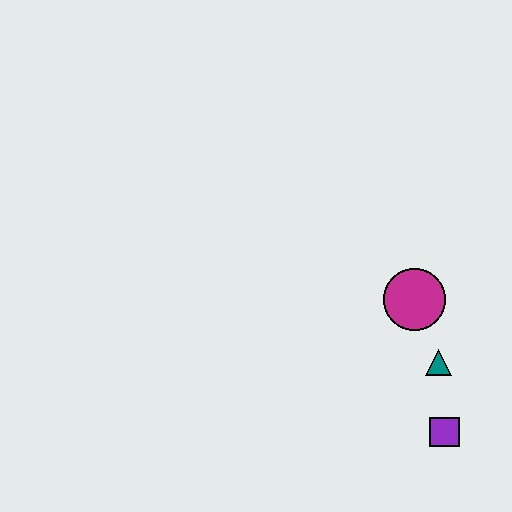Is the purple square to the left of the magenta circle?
No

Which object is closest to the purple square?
The teal triangle is closest to the purple square.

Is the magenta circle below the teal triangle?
No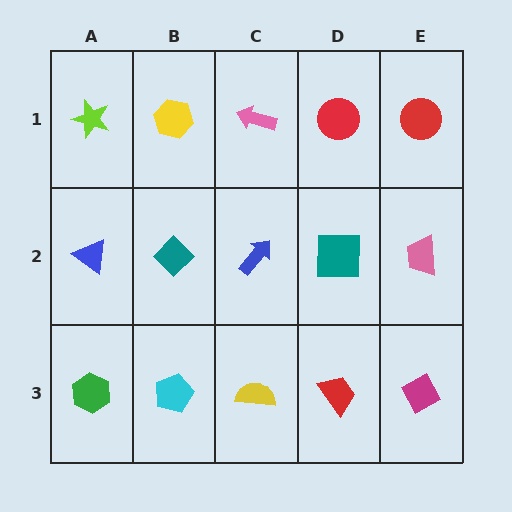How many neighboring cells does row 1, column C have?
3.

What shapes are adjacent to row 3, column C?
A blue arrow (row 2, column C), a cyan pentagon (row 3, column B), a red trapezoid (row 3, column D).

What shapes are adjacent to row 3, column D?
A teal square (row 2, column D), a yellow semicircle (row 3, column C), a magenta diamond (row 3, column E).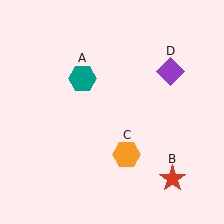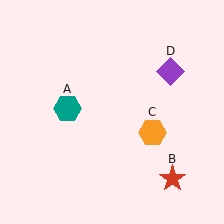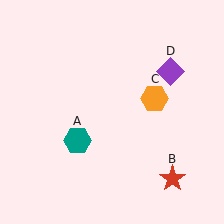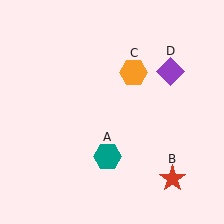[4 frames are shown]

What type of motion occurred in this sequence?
The teal hexagon (object A), orange hexagon (object C) rotated counterclockwise around the center of the scene.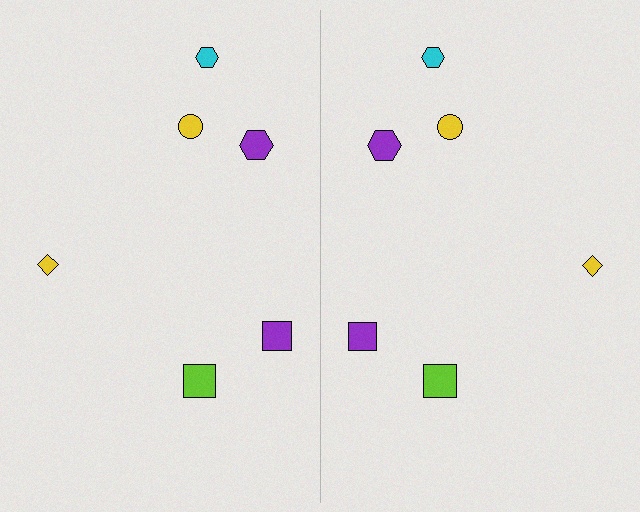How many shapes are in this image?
There are 12 shapes in this image.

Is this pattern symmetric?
Yes, this pattern has bilateral (reflection) symmetry.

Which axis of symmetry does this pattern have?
The pattern has a vertical axis of symmetry running through the center of the image.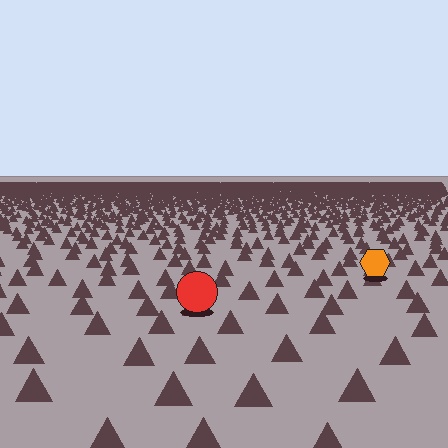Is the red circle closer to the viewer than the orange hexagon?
Yes. The red circle is closer — you can tell from the texture gradient: the ground texture is coarser near it.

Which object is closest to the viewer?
The red circle is closest. The texture marks near it are larger and more spread out.